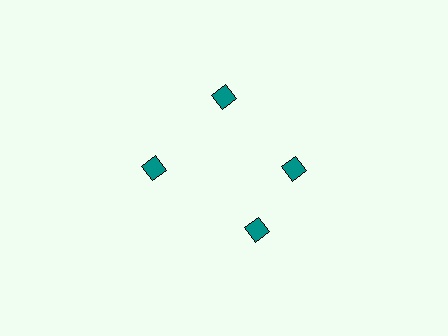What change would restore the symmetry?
The symmetry would be restored by rotating it back into even spacing with its neighbors so that all 4 diamonds sit at equal angles and equal distance from the center.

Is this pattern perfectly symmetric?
No. The 4 teal diamonds are arranged in a ring, but one element near the 6 o'clock position is rotated out of alignment along the ring, breaking the 4-fold rotational symmetry.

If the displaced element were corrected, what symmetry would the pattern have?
It would have 4-fold rotational symmetry — the pattern would map onto itself every 90 degrees.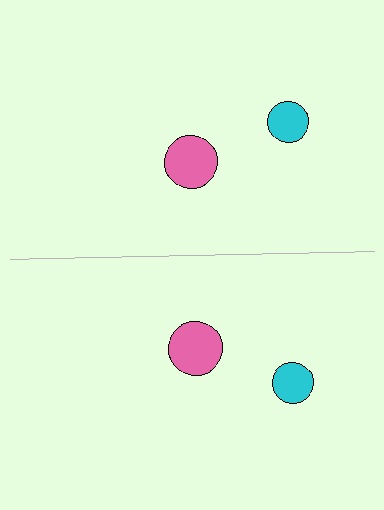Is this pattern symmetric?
Yes, this pattern has bilateral (reflection) symmetry.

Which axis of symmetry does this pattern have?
The pattern has a horizontal axis of symmetry running through the center of the image.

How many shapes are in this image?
There are 4 shapes in this image.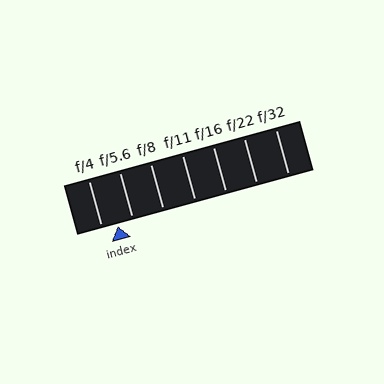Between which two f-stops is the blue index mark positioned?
The index mark is between f/4 and f/5.6.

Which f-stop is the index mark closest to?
The index mark is closest to f/4.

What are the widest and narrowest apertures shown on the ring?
The widest aperture shown is f/4 and the narrowest is f/32.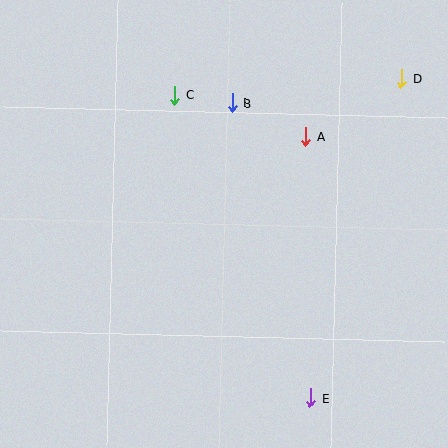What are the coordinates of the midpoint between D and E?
The midpoint between D and E is at (356, 238).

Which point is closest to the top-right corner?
Point D is closest to the top-right corner.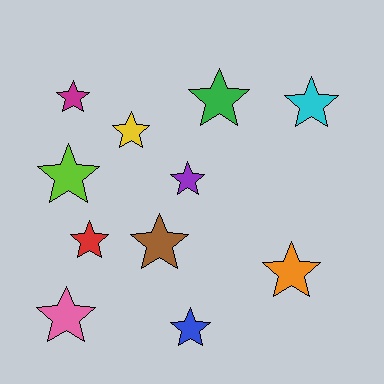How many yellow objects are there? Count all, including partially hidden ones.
There is 1 yellow object.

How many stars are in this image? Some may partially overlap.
There are 11 stars.